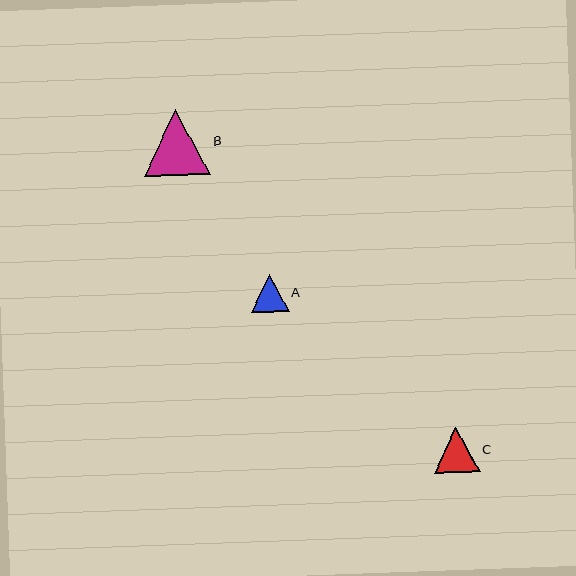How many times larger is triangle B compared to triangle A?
Triangle B is approximately 1.8 times the size of triangle A.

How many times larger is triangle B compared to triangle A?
Triangle B is approximately 1.8 times the size of triangle A.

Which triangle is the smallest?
Triangle A is the smallest with a size of approximately 38 pixels.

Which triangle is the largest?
Triangle B is the largest with a size of approximately 66 pixels.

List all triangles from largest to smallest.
From largest to smallest: B, C, A.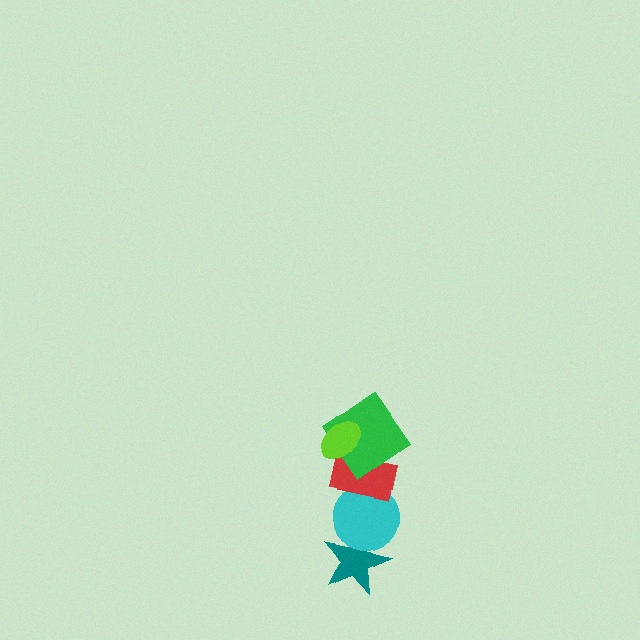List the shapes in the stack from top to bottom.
From top to bottom: the lime ellipse, the green diamond, the red rectangle, the cyan circle, the teal star.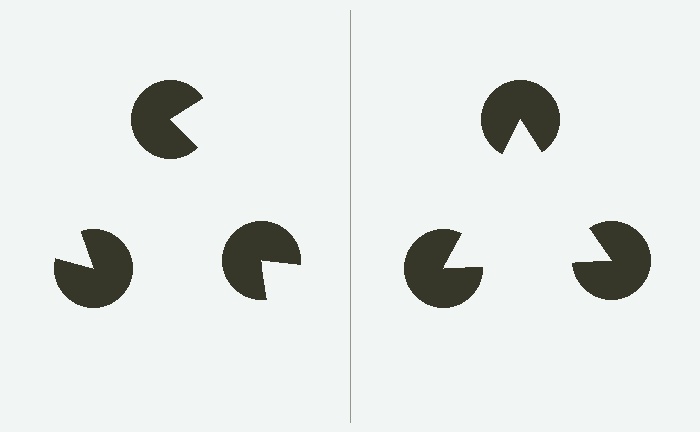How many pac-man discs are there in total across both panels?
6 — 3 on each side.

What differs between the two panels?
The pac-man discs are positioned identically on both sides; only the wedge orientations differ. On the right they align to a triangle; on the left they are misaligned.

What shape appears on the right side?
An illusory triangle.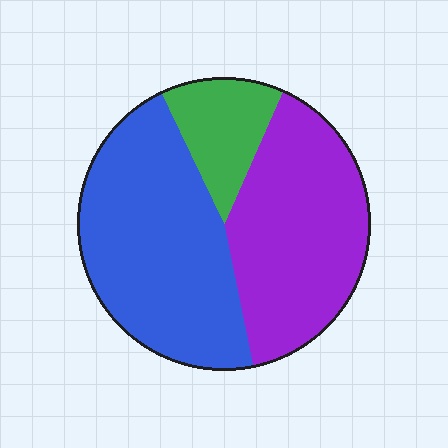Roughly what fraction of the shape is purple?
Purple takes up between a third and a half of the shape.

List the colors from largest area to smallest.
From largest to smallest: blue, purple, green.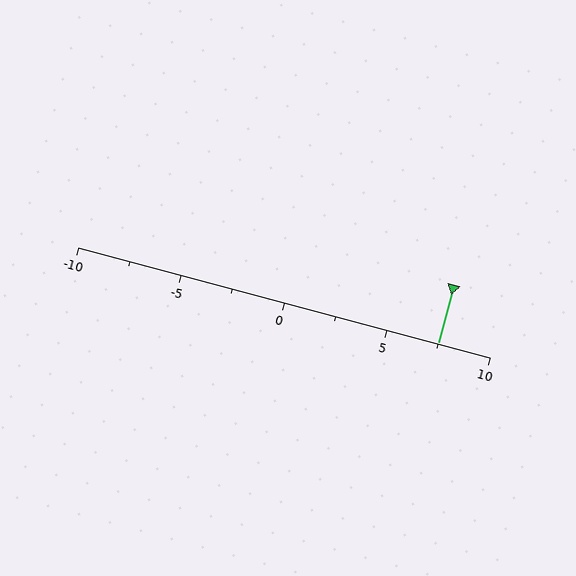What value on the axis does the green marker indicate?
The marker indicates approximately 7.5.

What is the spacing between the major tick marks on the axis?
The major ticks are spaced 5 apart.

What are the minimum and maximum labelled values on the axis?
The axis runs from -10 to 10.